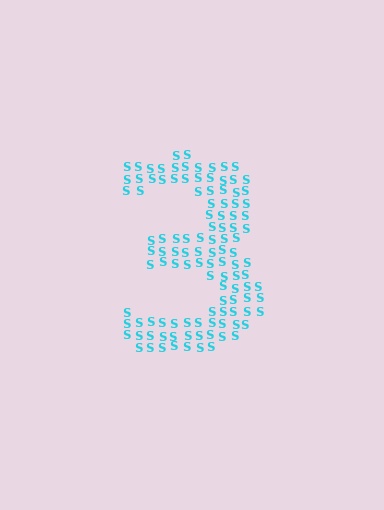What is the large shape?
The large shape is the digit 3.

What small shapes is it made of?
It is made of small letter S's.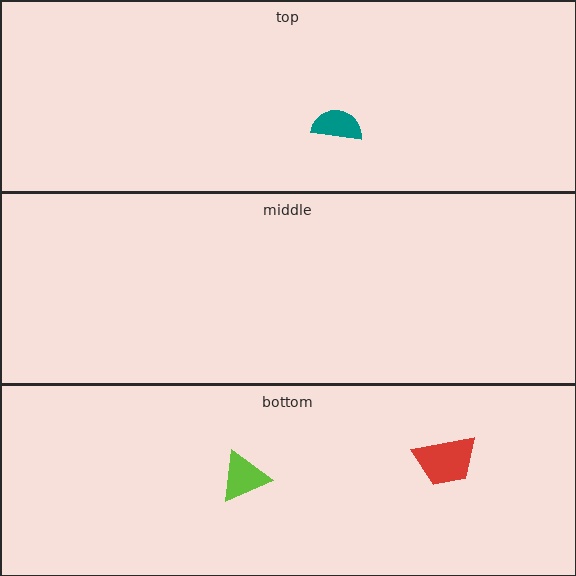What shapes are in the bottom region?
The red trapezoid, the lime triangle.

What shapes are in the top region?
The teal semicircle.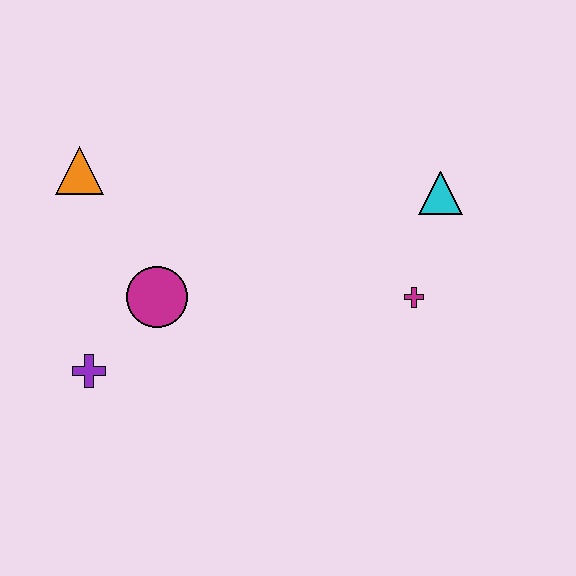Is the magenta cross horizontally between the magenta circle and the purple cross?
No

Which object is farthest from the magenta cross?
The orange triangle is farthest from the magenta cross.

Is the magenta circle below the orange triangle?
Yes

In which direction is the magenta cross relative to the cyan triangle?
The magenta cross is below the cyan triangle.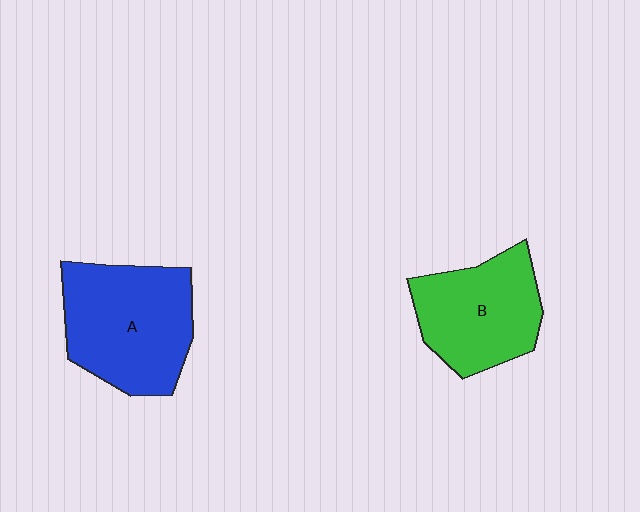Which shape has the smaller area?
Shape B (green).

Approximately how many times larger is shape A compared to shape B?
Approximately 1.2 times.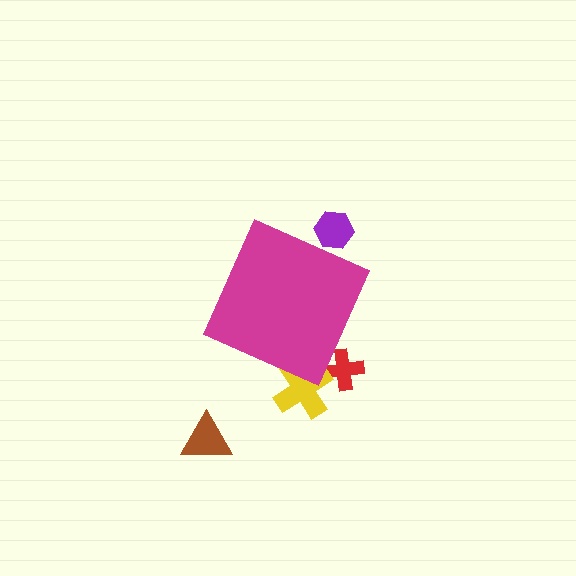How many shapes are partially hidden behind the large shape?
3 shapes are partially hidden.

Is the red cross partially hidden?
Yes, the red cross is partially hidden behind the magenta diamond.